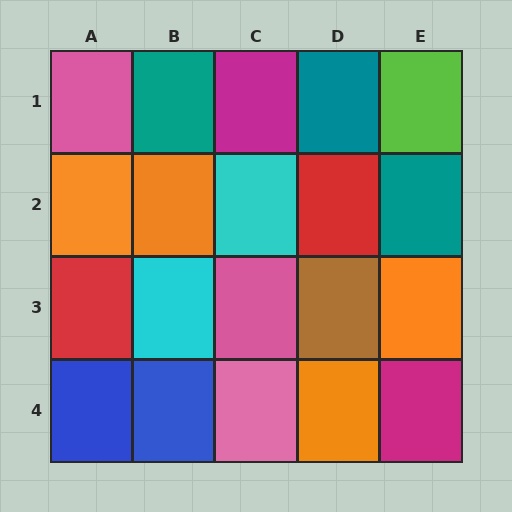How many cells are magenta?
2 cells are magenta.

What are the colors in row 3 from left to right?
Red, cyan, pink, brown, orange.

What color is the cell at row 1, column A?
Pink.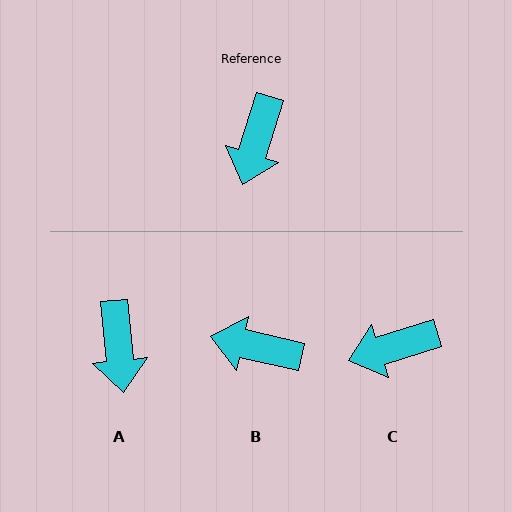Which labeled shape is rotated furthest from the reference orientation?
B, about 86 degrees away.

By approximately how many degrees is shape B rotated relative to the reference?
Approximately 86 degrees clockwise.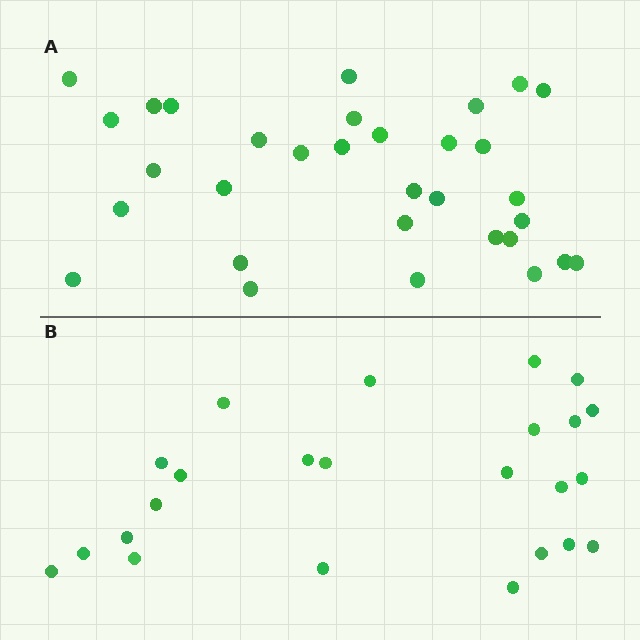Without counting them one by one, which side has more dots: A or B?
Region A (the top region) has more dots.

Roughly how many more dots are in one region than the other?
Region A has roughly 8 or so more dots than region B.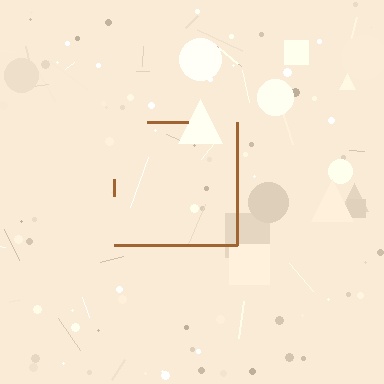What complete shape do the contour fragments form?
The contour fragments form a square.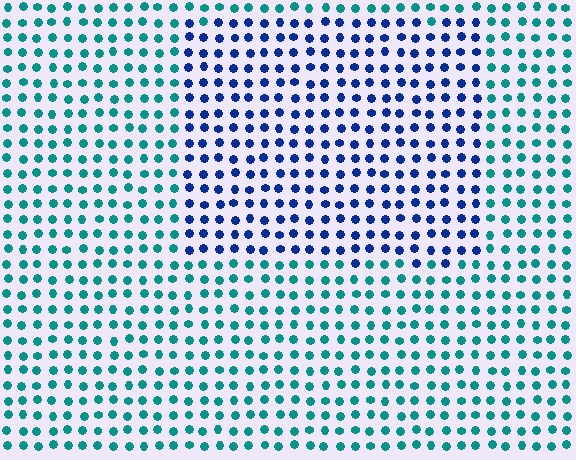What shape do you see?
I see a rectangle.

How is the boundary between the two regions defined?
The boundary is defined purely by a slight shift in hue (about 50 degrees). Spacing, size, and orientation are identical on both sides.